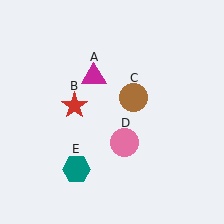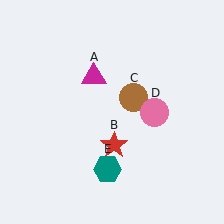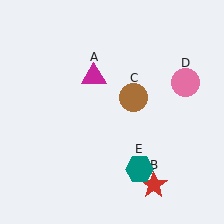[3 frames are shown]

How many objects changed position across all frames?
3 objects changed position: red star (object B), pink circle (object D), teal hexagon (object E).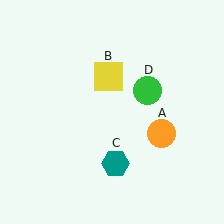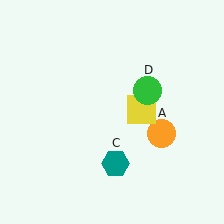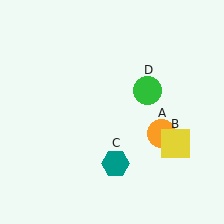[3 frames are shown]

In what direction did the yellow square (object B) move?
The yellow square (object B) moved down and to the right.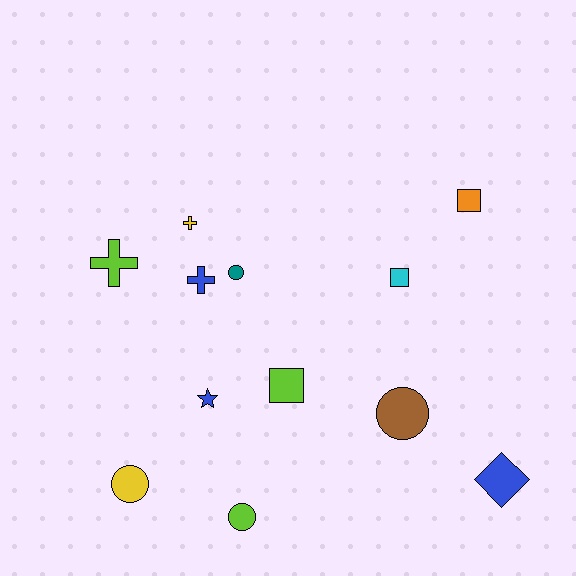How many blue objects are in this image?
There are 3 blue objects.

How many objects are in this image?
There are 12 objects.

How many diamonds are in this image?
There is 1 diamond.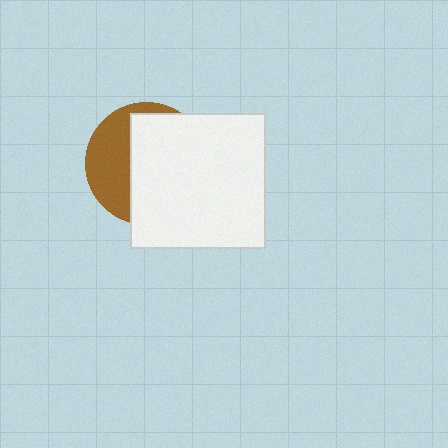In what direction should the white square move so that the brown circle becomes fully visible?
The white square should move right. That is the shortest direction to clear the overlap and leave the brown circle fully visible.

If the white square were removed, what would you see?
You would see the complete brown circle.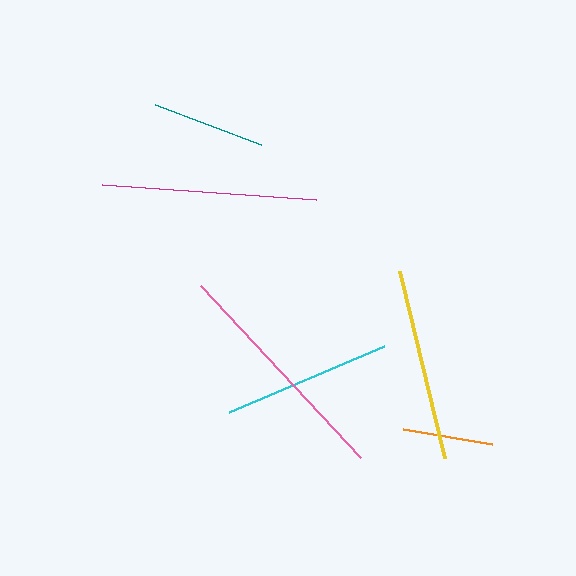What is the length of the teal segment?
The teal segment is approximately 114 pixels long.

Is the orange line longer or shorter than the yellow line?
The yellow line is longer than the orange line.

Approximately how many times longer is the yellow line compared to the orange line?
The yellow line is approximately 2.1 times the length of the orange line.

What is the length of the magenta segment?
The magenta segment is approximately 214 pixels long.